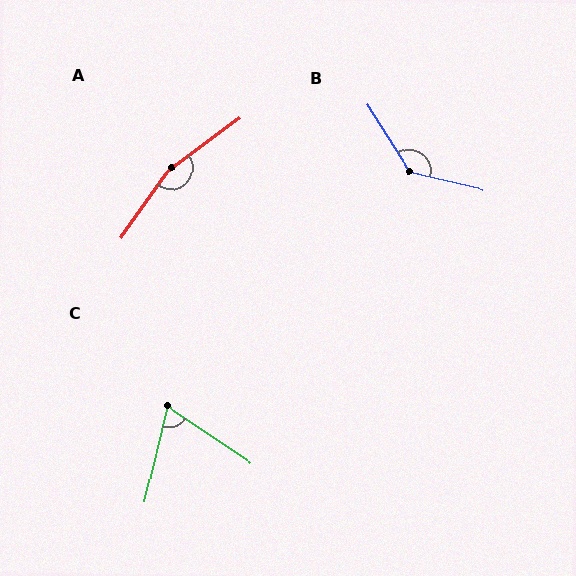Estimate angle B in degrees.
Approximately 136 degrees.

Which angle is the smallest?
C, at approximately 69 degrees.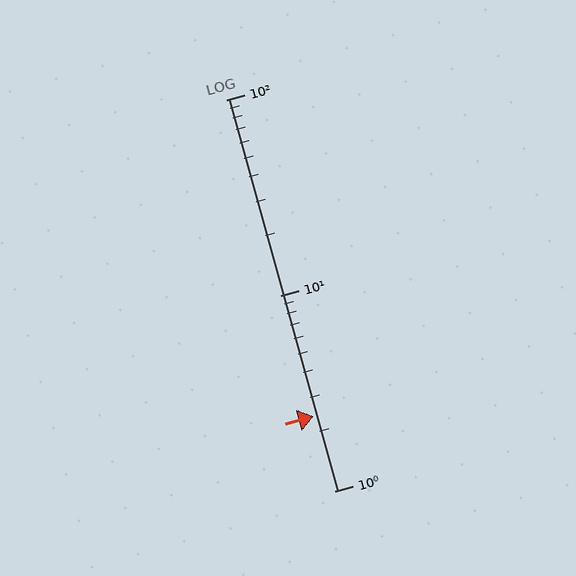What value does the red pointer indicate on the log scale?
The pointer indicates approximately 2.4.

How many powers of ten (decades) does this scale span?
The scale spans 2 decades, from 1 to 100.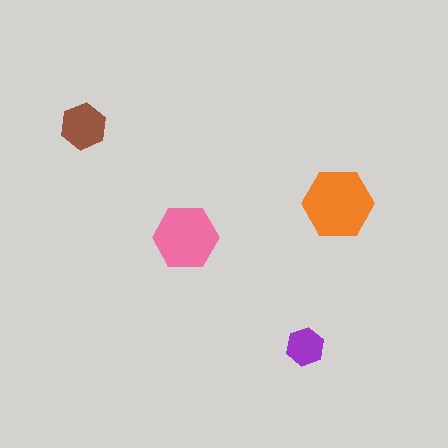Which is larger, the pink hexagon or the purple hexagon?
The pink one.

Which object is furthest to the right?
The orange hexagon is rightmost.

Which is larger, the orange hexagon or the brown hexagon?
The orange one.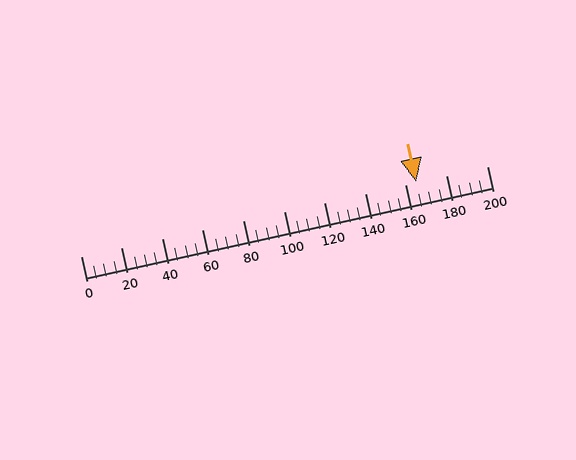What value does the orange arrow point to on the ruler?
The orange arrow points to approximately 165.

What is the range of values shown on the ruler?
The ruler shows values from 0 to 200.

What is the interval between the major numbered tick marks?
The major tick marks are spaced 20 units apart.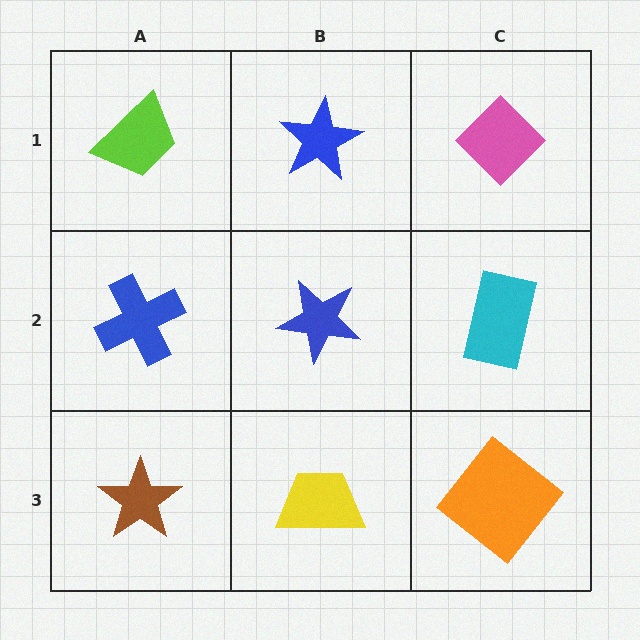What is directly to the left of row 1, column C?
A blue star.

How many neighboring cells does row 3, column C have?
2.